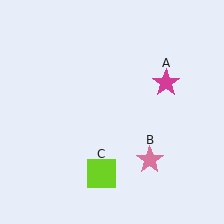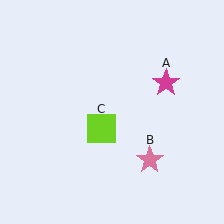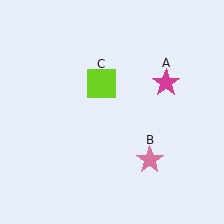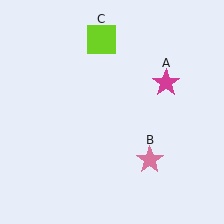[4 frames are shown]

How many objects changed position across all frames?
1 object changed position: lime square (object C).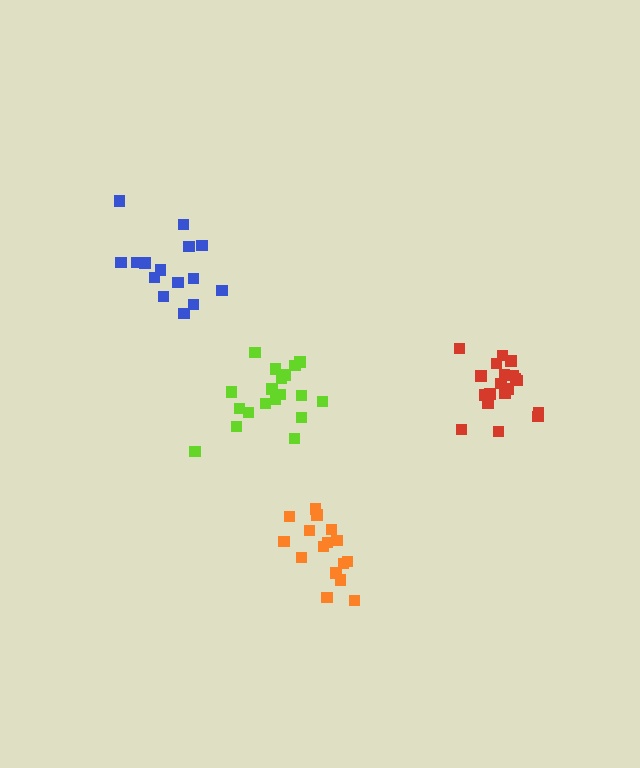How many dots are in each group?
Group 1: 16 dots, Group 2: 19 dots, Group 3: 15 dots, Group 4: 19 dots (69 total).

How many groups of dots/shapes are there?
There are 4 groups.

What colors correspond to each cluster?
The clusters are colored: orange, red, blue, lime.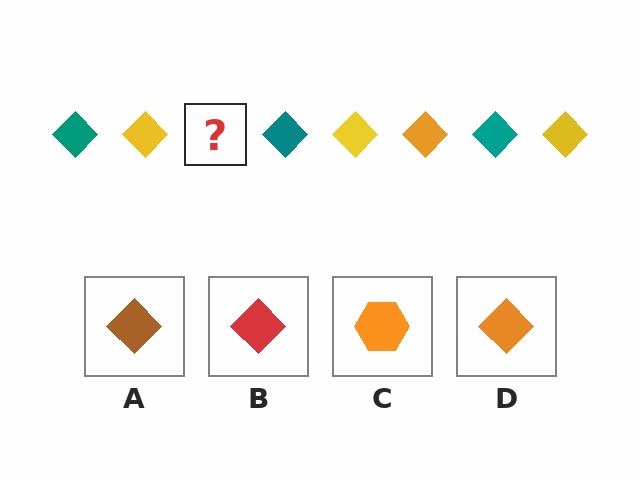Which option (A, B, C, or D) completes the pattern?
D.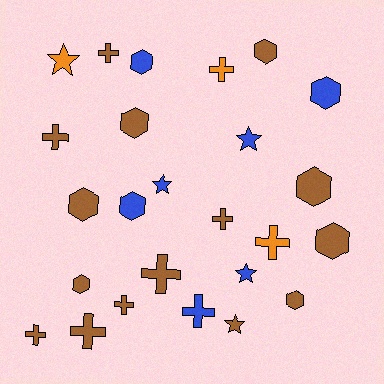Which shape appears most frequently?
Hexagon, with 10 objects.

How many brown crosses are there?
There are 7 brown crosses.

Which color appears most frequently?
Brown, with 15 objects.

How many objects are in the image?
There are 25 objects.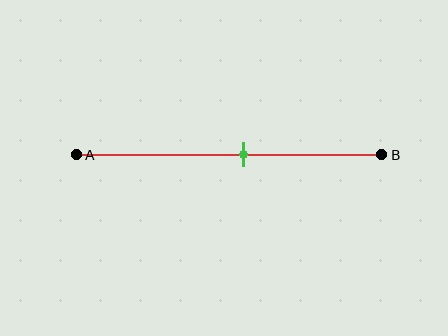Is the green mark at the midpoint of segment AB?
No, the mark is at about 55% from A, not at the 50% midpoint.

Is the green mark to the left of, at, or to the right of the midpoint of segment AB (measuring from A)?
The green mark is to the right of the midpoint of segment AB.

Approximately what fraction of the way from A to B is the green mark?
The green mark is approximately 55% of the way from A to B.